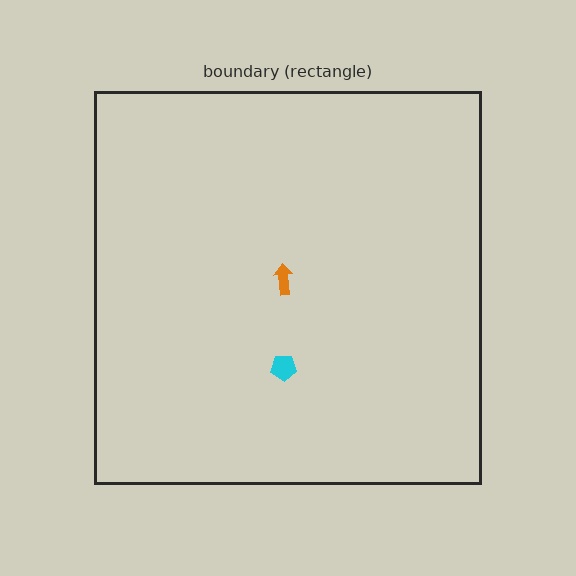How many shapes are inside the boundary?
2 inside, 0 outside.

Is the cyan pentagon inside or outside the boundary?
Inside.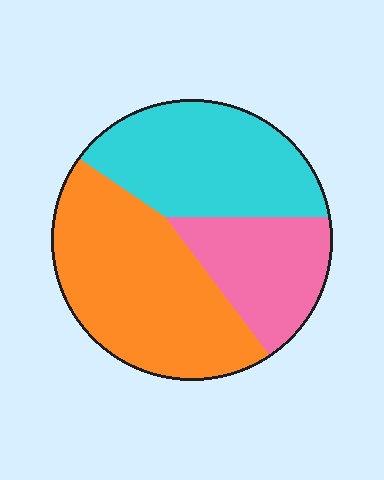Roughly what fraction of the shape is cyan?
Cyan takes up between a quarter and a half of the shape.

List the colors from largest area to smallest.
From largest to smallest: orange, cyan, pink.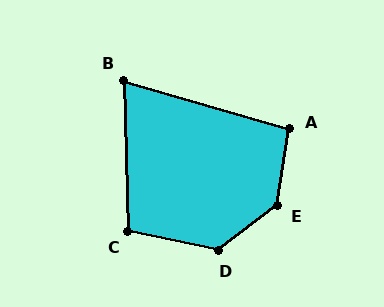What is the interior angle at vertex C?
Approximately 104 degrees (obtuse).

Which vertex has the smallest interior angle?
B, at approximately 72 degrees.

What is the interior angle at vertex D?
Approximately 131 degrees (obtuse).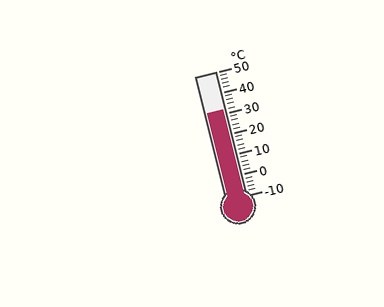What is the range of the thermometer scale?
The thermometer scale ranges from -10°C to 50°C.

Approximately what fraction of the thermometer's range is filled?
The thermometer is filled to approximately 70% of its range.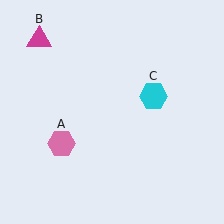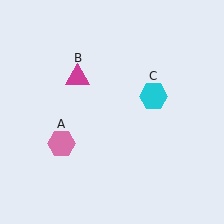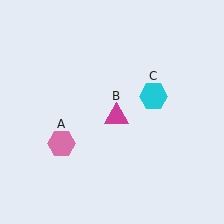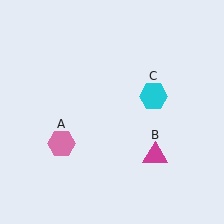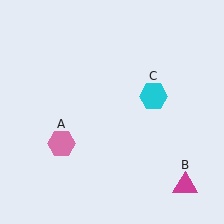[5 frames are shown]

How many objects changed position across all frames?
1 object changed position: magenta triangle (object B).